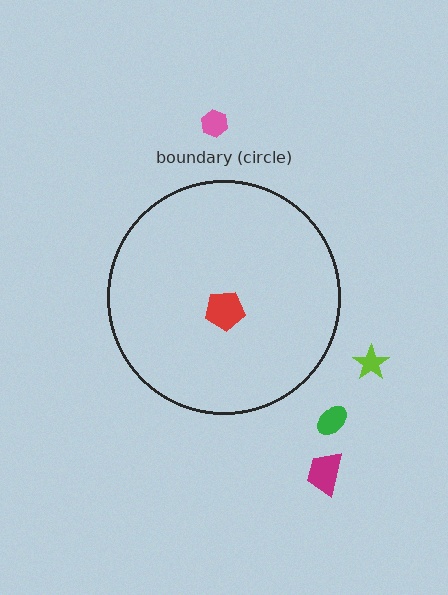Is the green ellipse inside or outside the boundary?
Outside.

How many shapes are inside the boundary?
1 inside, 4 outside.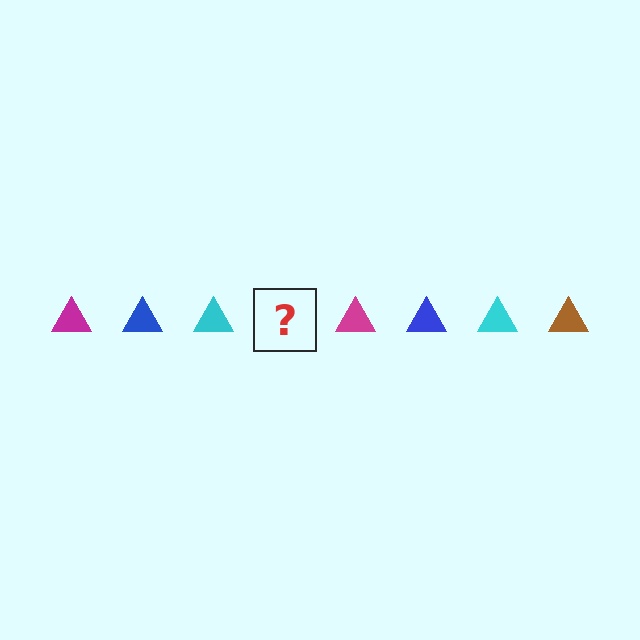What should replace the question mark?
The question mark should be replaced with a brown triangle.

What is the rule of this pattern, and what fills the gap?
The rule is that the pattern cycles through magenta, blue, cyan, brown triangles. The gap should be filled with a brown triangle.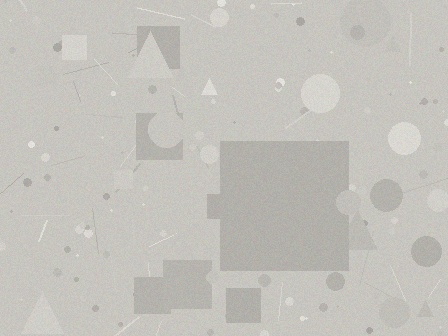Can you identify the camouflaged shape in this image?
The camouflaged shape is a square.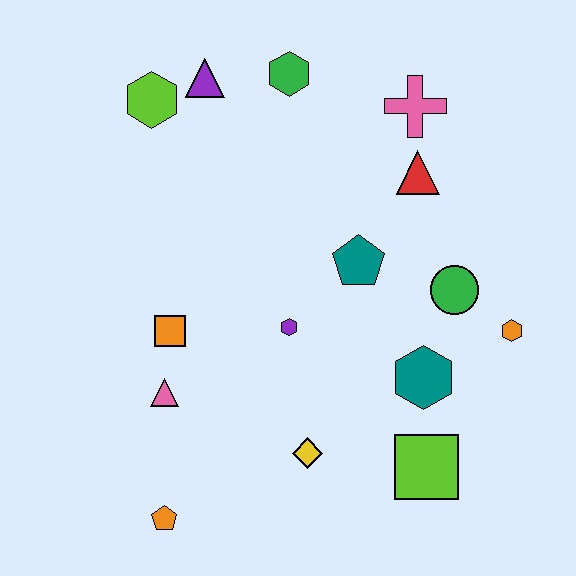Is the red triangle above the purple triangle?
No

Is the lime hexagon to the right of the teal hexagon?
No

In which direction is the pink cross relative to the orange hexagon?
The pink cross is above the orange hexagon.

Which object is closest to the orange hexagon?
The green circle is closest to the orange hexagon.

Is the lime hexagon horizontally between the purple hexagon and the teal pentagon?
No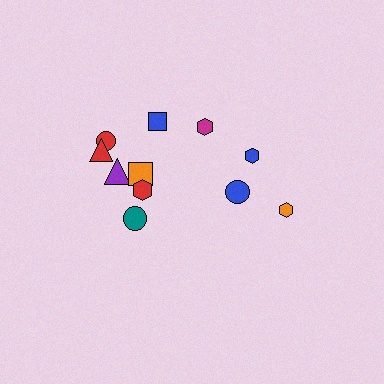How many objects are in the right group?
There are 4 objects.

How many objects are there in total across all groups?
There are 11 objects.